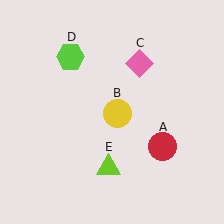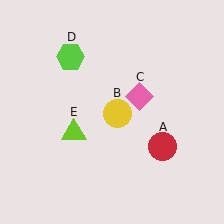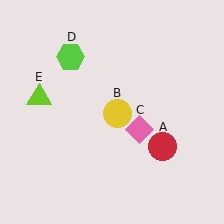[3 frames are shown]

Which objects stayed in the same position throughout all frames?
Red circle (object A) and yellow circle (object B) and lime hexagon (object D) remained stationary.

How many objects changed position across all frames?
2 objects changed position: pink diamond (object C), lime triangle (object E).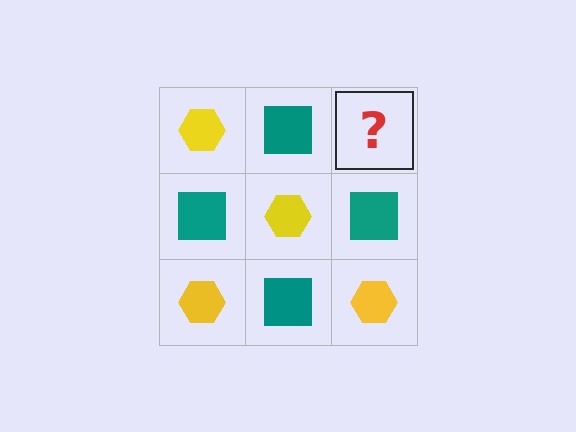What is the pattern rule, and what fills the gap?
The rule is that it alternates yellow hexagon and teal square in a checkerboard pattern. The gap should be filled with a yellow hexagon.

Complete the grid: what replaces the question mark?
The question mark should be replaced with a yellow hexagon.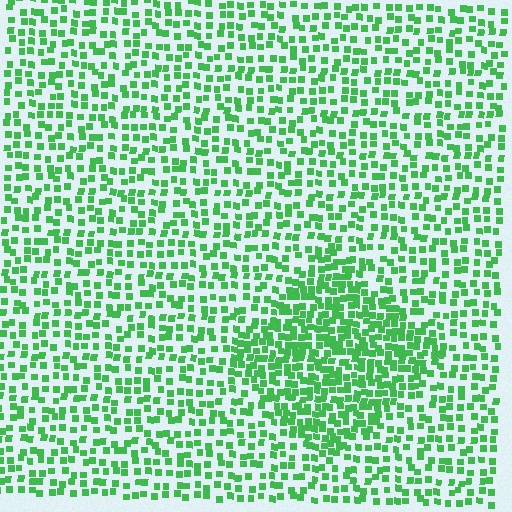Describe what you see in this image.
The image contains small green elements arranged at two different densities. A diamond-shaped region is visible where the elements are more densely packed than the surrounding area.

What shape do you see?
I see a diamond.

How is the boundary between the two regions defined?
The boundary is defined by a change in element density (approximately 1.8x ratio). All elements are the same color, size, and shape.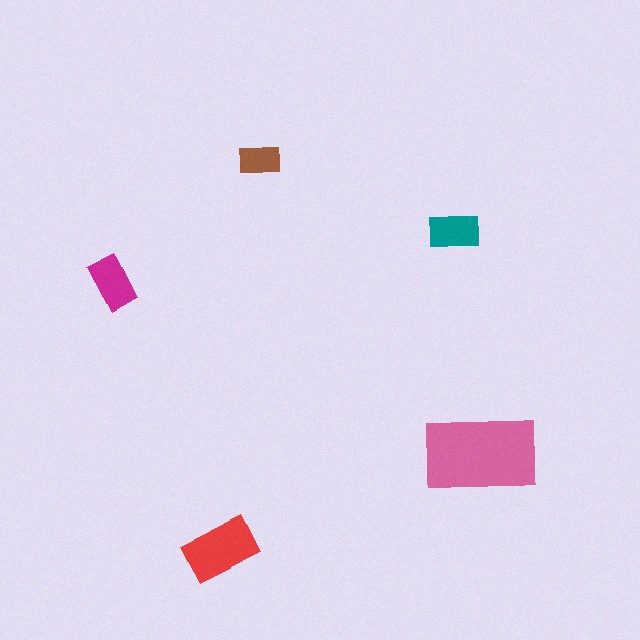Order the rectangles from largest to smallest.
the pink one, the red one, the magenta one, the teal one, the brown one.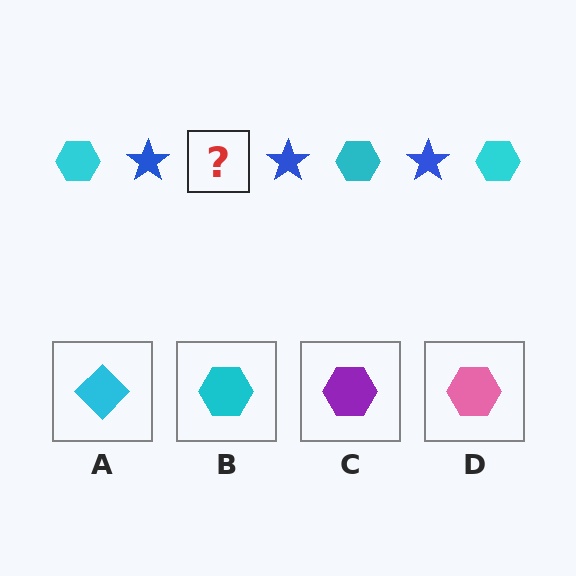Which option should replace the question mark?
Option B.